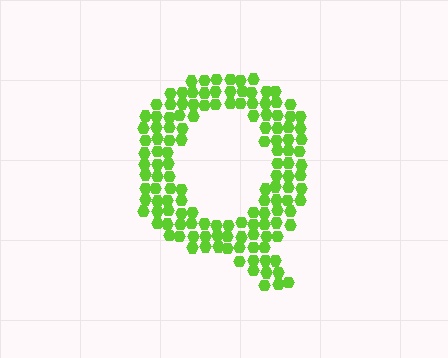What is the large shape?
The large shape is the letter Q.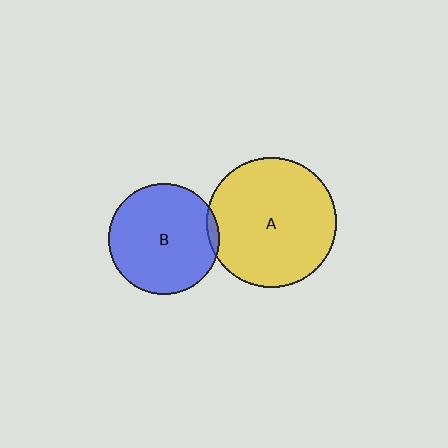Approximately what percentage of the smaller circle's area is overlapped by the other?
Approximately 5%.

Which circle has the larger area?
Circle A (yellow).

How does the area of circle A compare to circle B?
Approximately 1.4 times.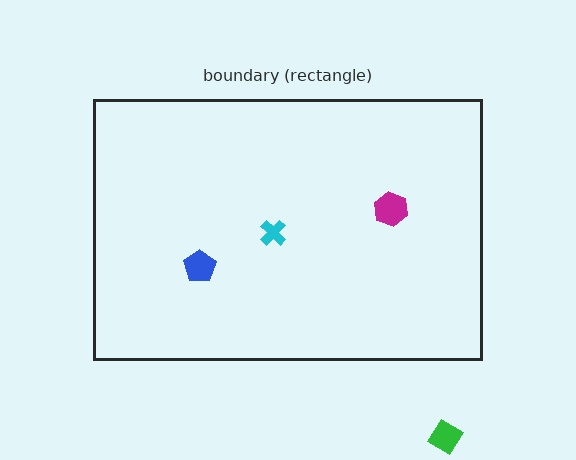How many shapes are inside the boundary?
3 inside, 1 outside.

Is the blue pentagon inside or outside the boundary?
Inside.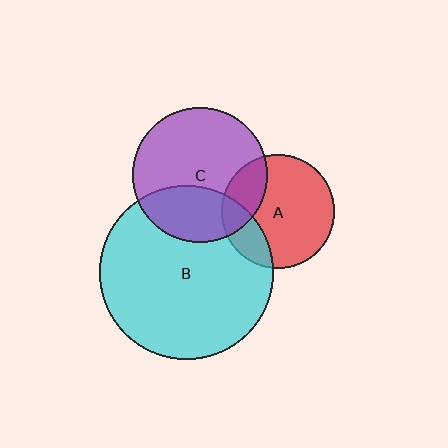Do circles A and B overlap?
Yes.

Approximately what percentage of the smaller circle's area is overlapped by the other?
Approximately 20%.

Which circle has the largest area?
Circle B (cyan).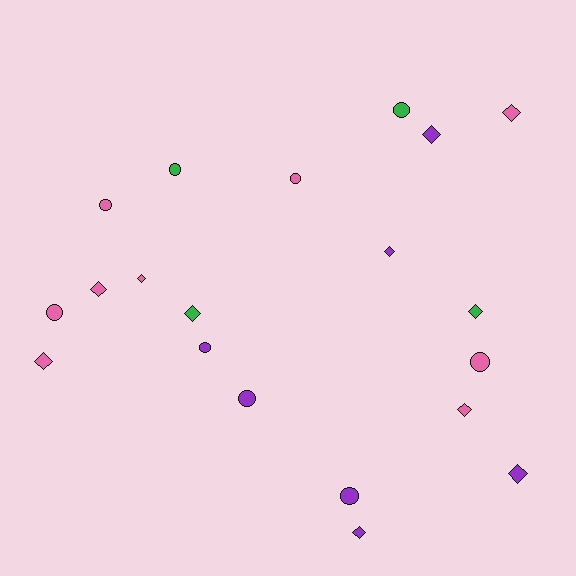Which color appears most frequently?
Pink, with 9 objects.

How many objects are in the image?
There are 20 objects.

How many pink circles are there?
There are 4 pink circles.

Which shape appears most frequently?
Diamond, with 11 objects.